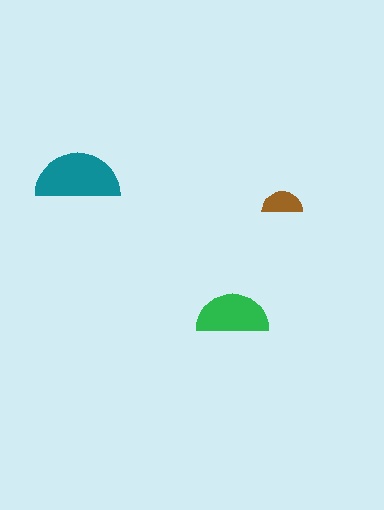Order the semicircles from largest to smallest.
the teal one, the green one, the brown one.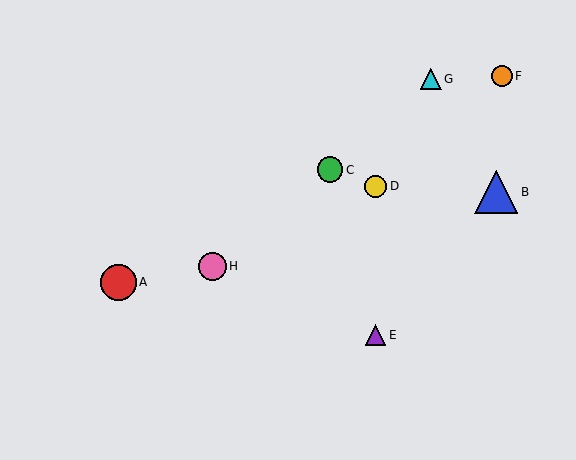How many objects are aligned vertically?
2 objects (D, E) are aligned vertically.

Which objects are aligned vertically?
Objects D, E are aligned vertically.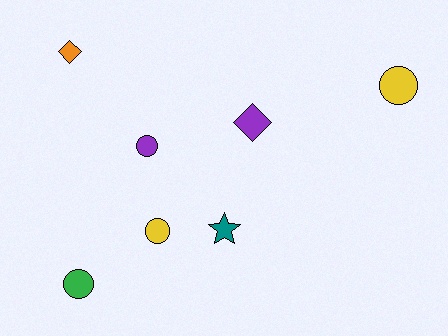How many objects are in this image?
There are 7 objects.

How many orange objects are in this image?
There is 1 orange object.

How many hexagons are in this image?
There are no hexagons.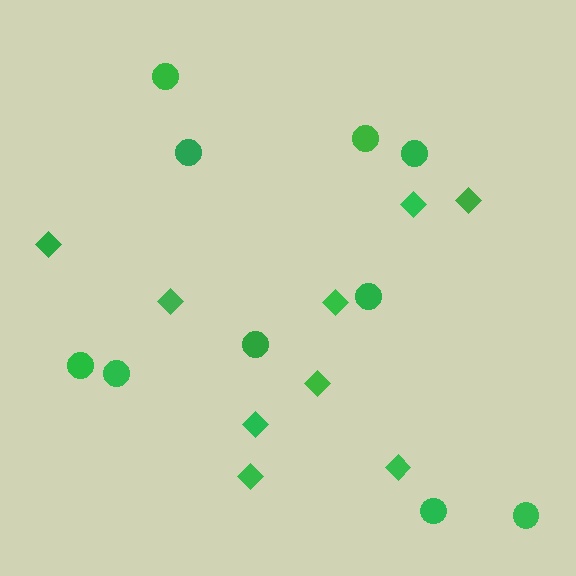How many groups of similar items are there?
There are 2 groups: one group of circles (10) and one group of diamonds (9).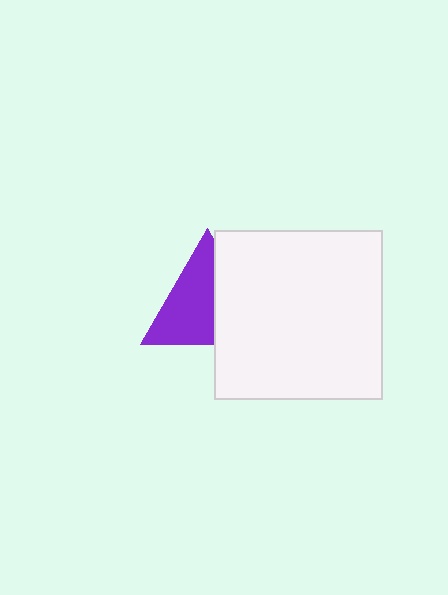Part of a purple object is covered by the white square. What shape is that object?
It is a triangle.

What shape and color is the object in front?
The object in front is a white square.